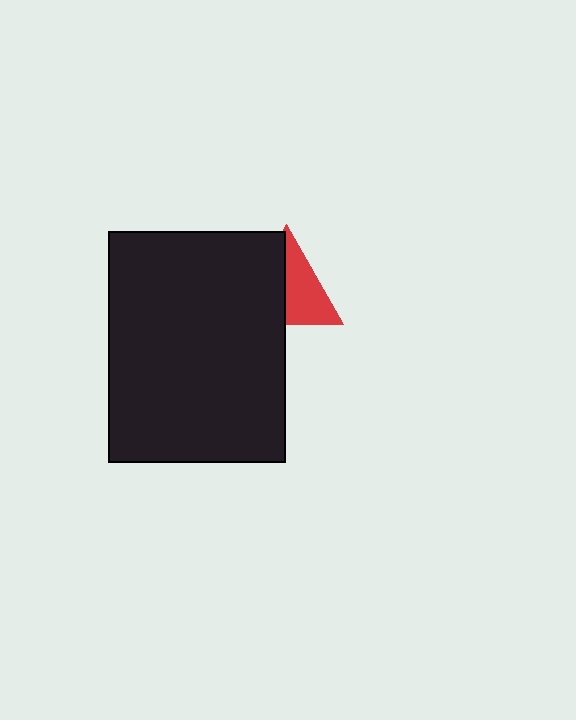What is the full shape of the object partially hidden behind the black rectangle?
The partially hidden object is a red triangle.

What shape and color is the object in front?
The object in front is a black rectangle.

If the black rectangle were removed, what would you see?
You would see the complete red triangle.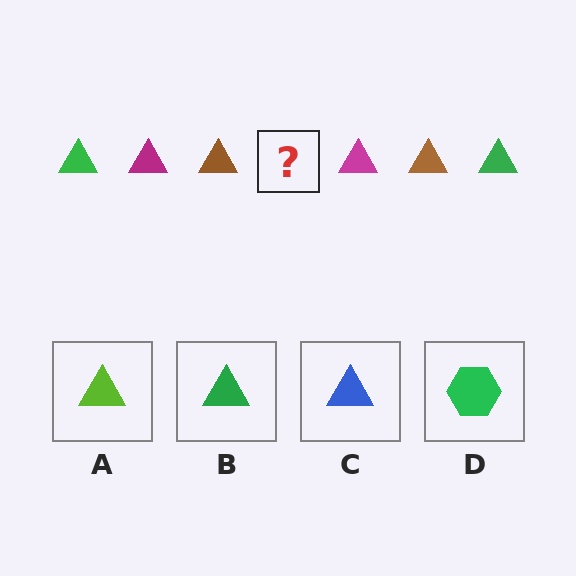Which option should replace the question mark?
Option B.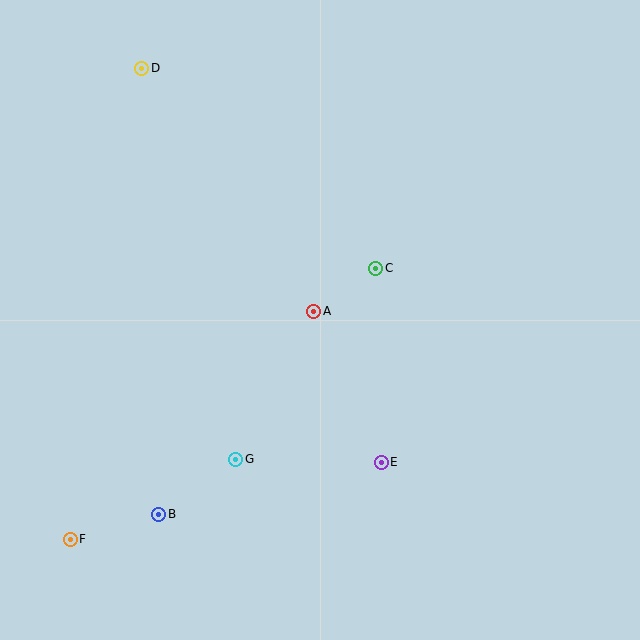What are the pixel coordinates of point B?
Point B is at (159, 514).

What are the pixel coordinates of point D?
Point D is at (142, 68).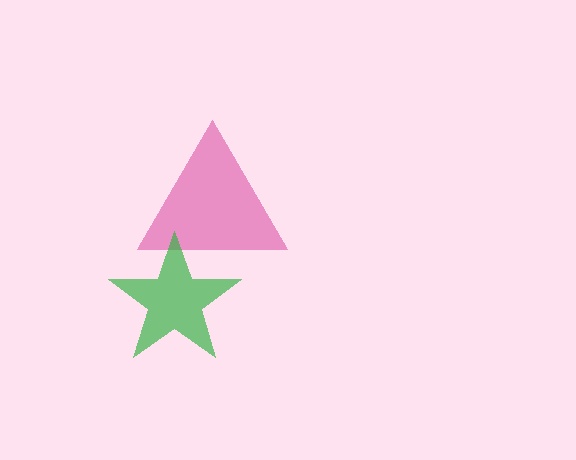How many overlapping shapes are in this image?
There are 2 overlapping shapes in the image.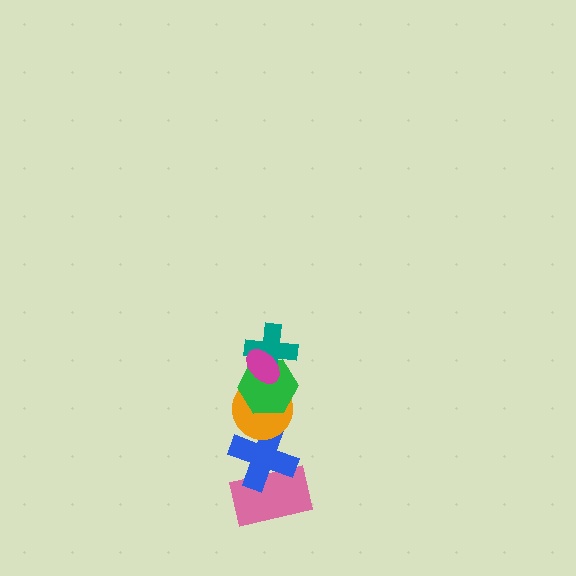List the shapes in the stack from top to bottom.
From top to bottom: the magenta ellipse, the teal cross, the green hexagon, the orange circle, the blue cross, the pink rectangle.